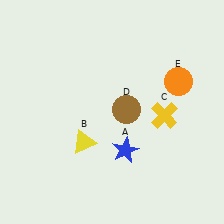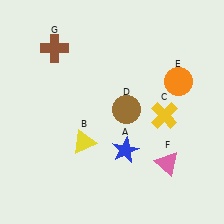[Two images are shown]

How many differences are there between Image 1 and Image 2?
There are 2 differences between the two images.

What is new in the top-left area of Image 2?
A brown cross (G) was added in the top-left area of Image 2.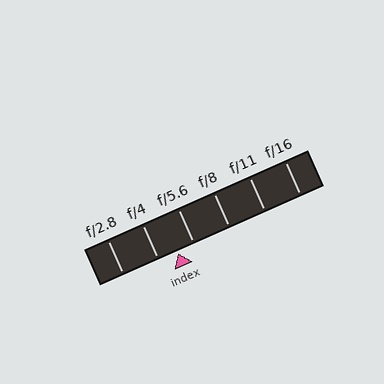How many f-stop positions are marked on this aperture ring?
There are 6 f-stop positions marked.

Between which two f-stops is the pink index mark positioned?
The index mark is between f/4 and f/5.6.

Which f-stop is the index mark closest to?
The index mark is closest to f/5.6.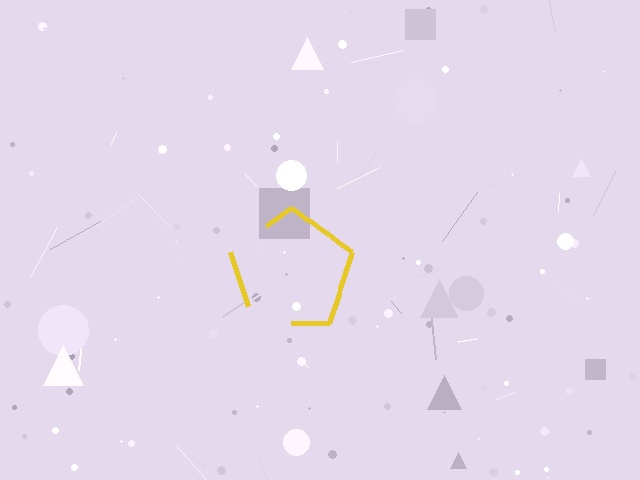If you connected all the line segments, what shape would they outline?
They would outline a pentagon.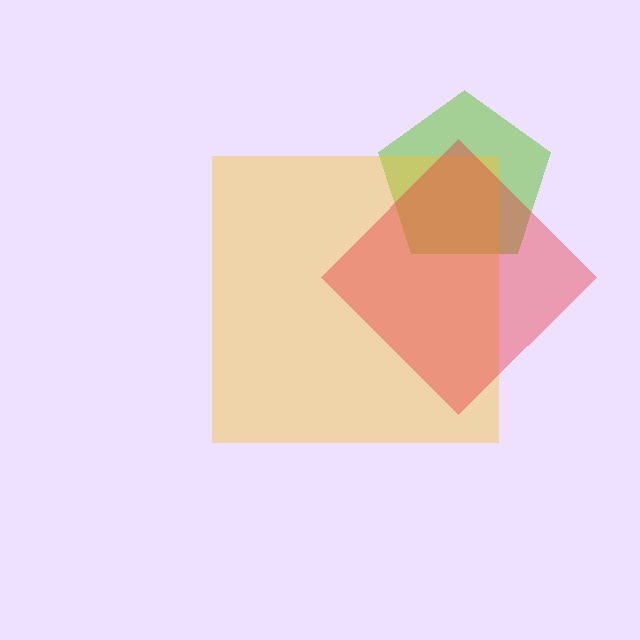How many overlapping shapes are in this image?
There are 3 overlapping shapes in the image.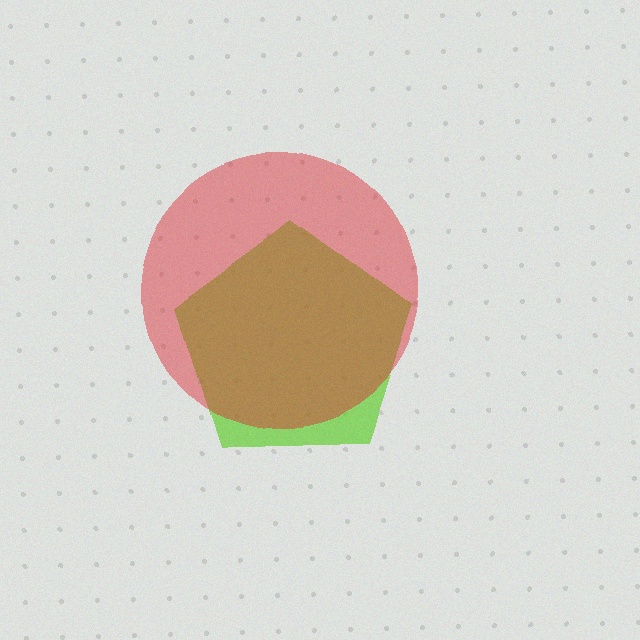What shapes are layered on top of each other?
The layered shapes are: a lime pentagon, a red circle.